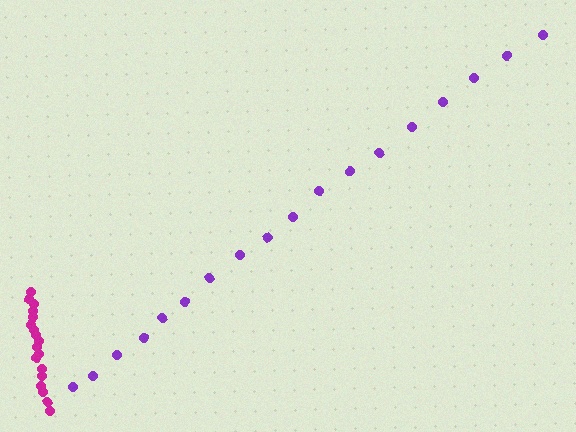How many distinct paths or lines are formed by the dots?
There are 2 distinct paths.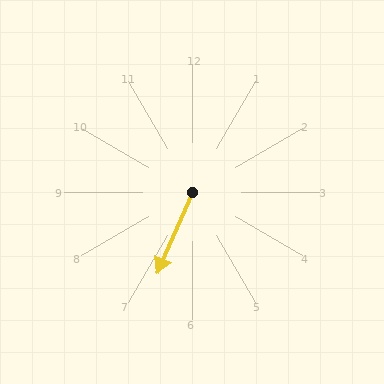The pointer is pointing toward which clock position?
Roughly 7 o'clock.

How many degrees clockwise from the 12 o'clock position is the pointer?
Approximately 204 degrees.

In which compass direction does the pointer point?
Southwest.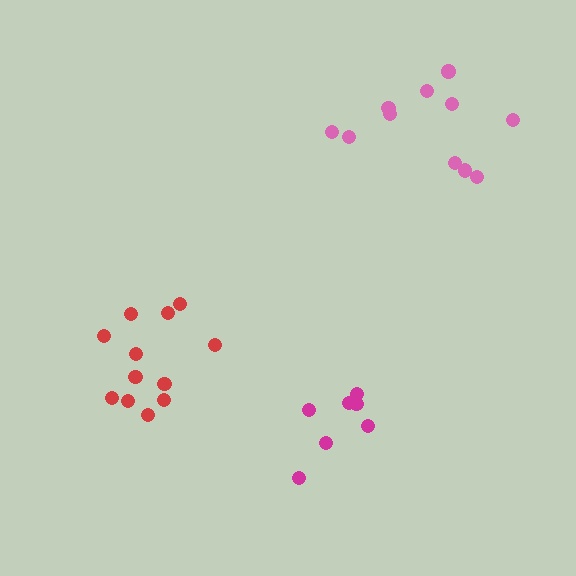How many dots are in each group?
Group 1: 12 dots, Group 2: 11 dots, Group 3: 7 dots (30 total).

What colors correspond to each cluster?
The clusters are colored: red, pink, magenta.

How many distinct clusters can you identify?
There are 3 distinct clusters.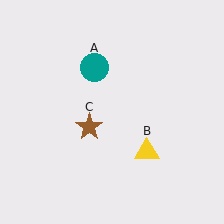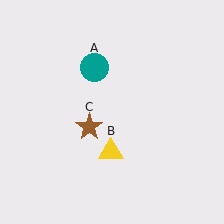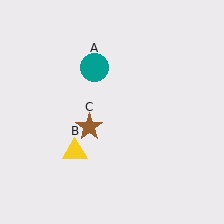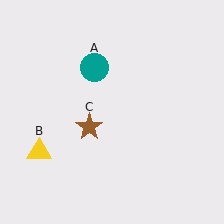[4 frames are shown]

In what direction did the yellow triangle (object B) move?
The yellow triangle (object B) moved left.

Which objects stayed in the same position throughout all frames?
Teal circle (object A) and brown star (object C) remained stationary.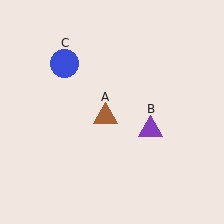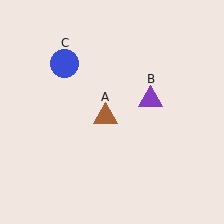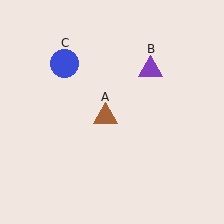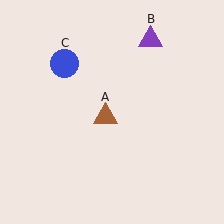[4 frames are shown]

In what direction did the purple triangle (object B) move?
The purple triangle (object B) moved up.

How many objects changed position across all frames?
1 object changed position: purple triangle (object B).